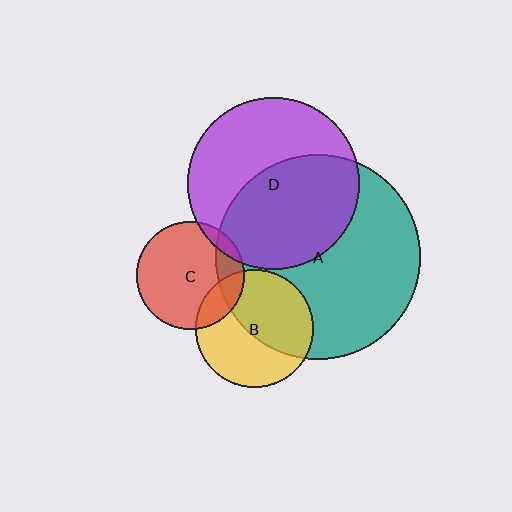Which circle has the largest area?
Circle A (teal).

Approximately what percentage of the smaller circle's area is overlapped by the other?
Approximately 10%.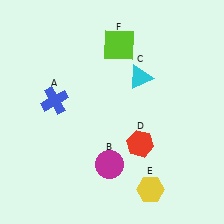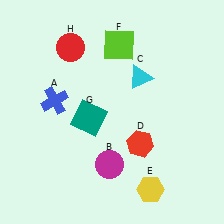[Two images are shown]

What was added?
A teal square (G), a red circle (H) were added in Image 2.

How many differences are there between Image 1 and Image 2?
There are 2 differences between the two images.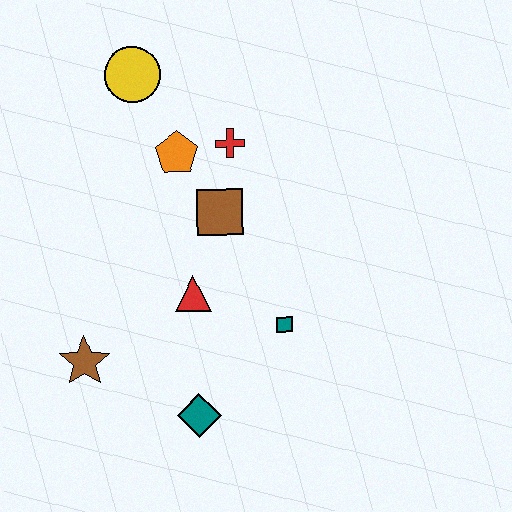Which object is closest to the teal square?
The red triangle is closest to the teal square.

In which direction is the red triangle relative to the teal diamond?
The red triangle is above the teal diamond.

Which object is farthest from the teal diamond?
The yellow circle is farthest from the teal diamond.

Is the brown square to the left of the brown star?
No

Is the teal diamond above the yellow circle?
No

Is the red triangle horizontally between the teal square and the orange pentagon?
Yes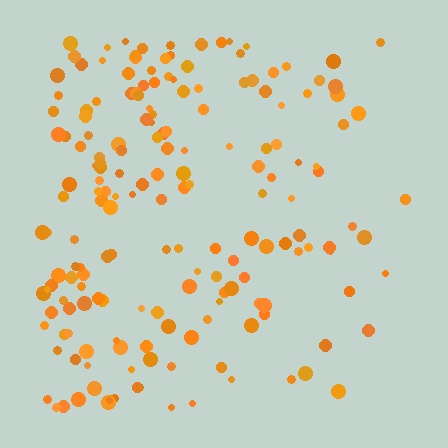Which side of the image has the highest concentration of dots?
The left.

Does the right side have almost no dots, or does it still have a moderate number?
Still a moderate number, just noticeably fewer than the left.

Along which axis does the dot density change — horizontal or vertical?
Horizontal.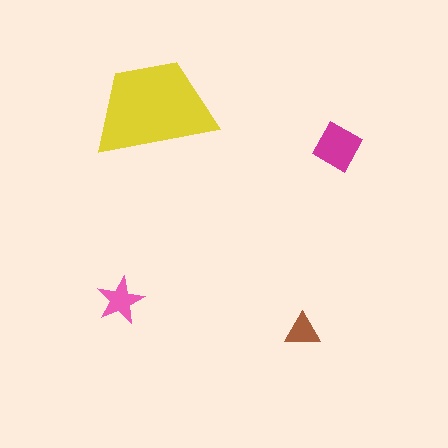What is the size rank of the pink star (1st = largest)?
3rd.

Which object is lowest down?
The brown triangle is bottommost.